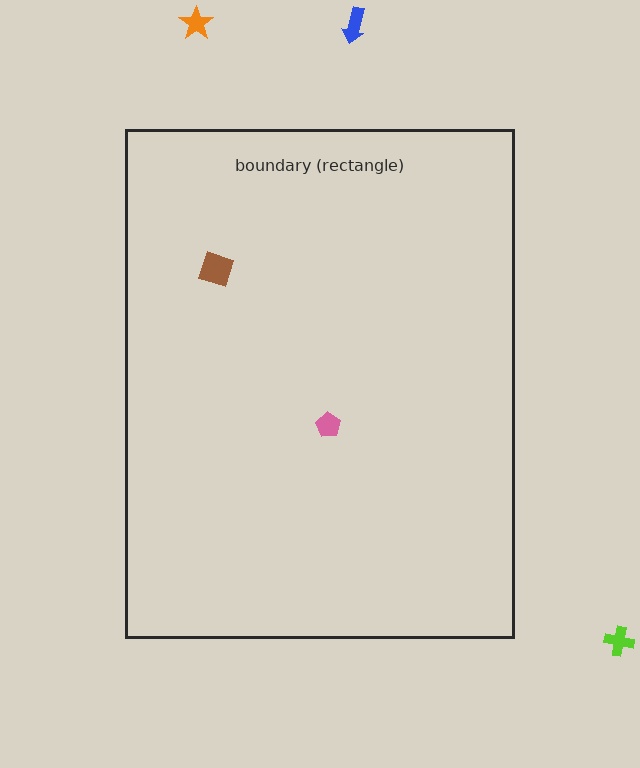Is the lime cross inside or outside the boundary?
Outside.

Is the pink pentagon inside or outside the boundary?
Inside.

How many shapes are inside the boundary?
2 inside, 3 outside.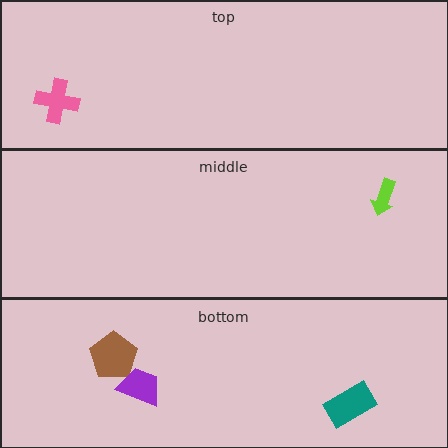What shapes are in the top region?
The pink cross.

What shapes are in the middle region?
The lime arrow.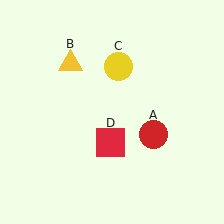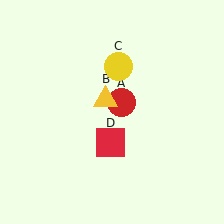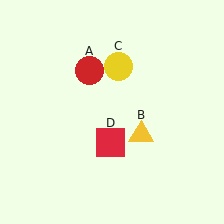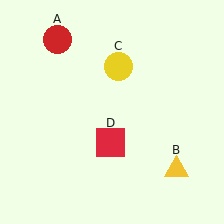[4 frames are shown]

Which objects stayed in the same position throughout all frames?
Yellow circle (object C) and red square (object D) remained stationary.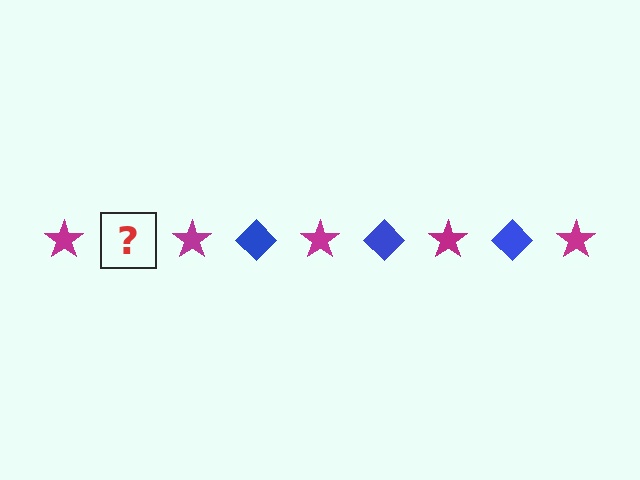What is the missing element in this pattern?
The missing element is a blue diamond.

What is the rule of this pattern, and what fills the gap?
The rule is that the pattern alternates between magenta star and blue diamond. The gap should be filled with a blue diamond.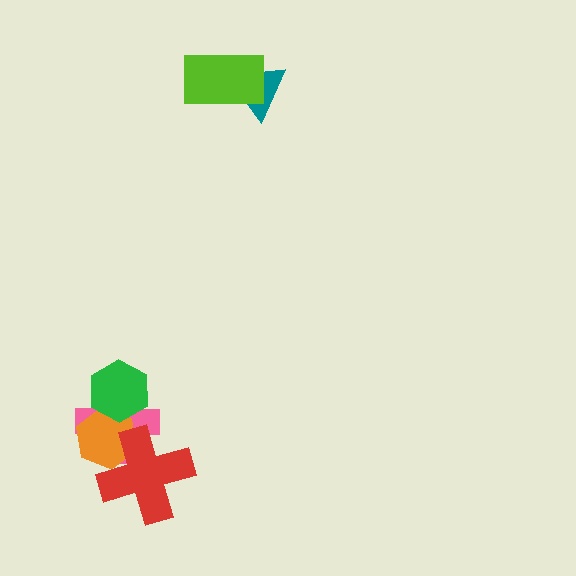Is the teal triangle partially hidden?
Yes, it is partially covered by another shape.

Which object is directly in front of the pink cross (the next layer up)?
The orange hexagon is directly in front of the pink cross.